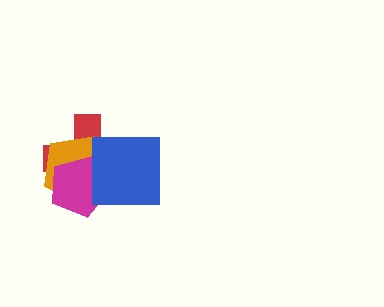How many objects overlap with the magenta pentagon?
3 objects overlap with the magenta pentagon.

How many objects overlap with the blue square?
3 objects overlap with the blue square.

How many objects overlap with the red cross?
3 objects overlap with the red cross.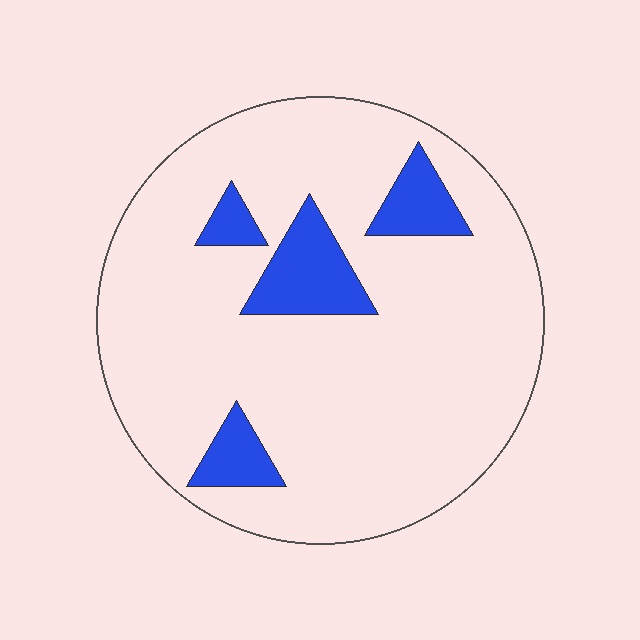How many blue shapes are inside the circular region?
4.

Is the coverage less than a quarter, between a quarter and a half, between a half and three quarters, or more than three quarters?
Less than a quarter.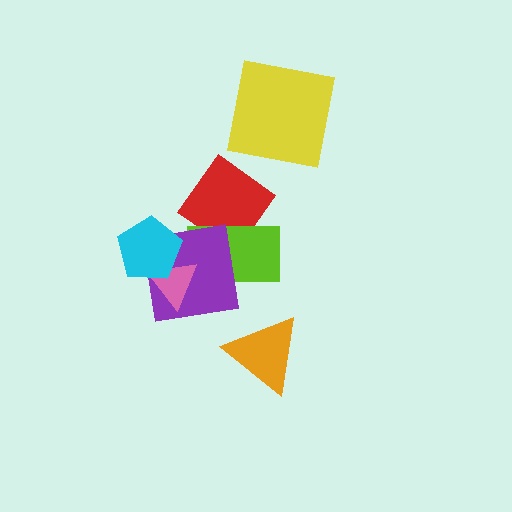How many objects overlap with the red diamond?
2 objects overlap with the red diamond.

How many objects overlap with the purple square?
4 objects overlap with the purple square.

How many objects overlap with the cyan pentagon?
2 objects overlap with the cyan pentagon.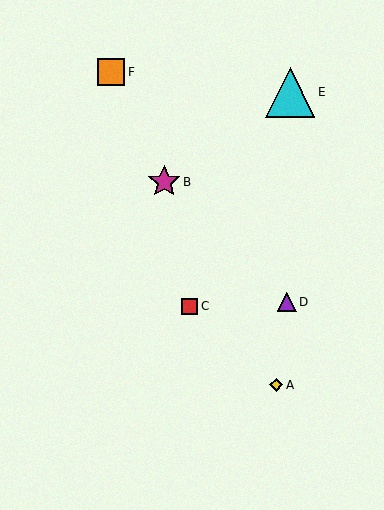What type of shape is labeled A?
Shape A is a yellow diamond.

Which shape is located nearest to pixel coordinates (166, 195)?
The magenta star (labeled B) at (164, 182) is nearest to that location.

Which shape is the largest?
The cyan triangle (labeled E) is the largest.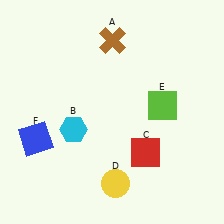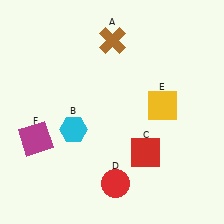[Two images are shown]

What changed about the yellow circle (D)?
In Image 1, D is yellow. In Image 2, it changed to red.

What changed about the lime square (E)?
In Image 1, E is lime. In Image 2, it changed to yellow.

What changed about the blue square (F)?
In Image 1, F is blue. In Image 2, it changed to magenta.